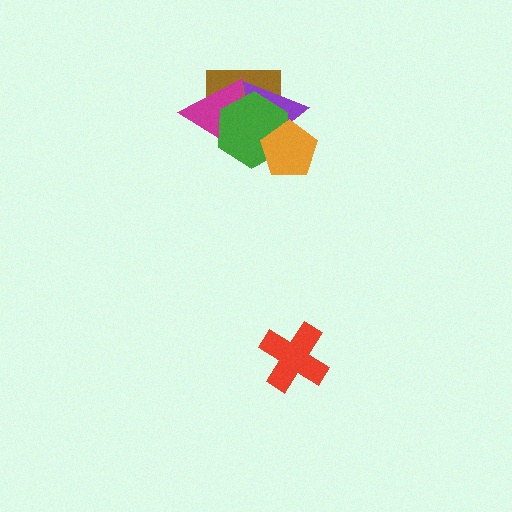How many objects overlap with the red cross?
0 objects overlap with the red cross.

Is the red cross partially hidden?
No, no other shape covers it.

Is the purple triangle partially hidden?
Yes, it is partially covered by another shape.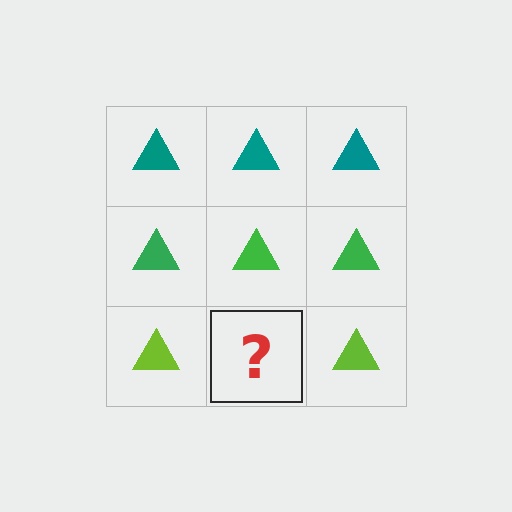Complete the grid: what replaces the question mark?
The question mark should be replaced with a lime triangle.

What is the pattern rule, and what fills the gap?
The rule is that each row has a consistent color. The gap should be filled with a lime triangle.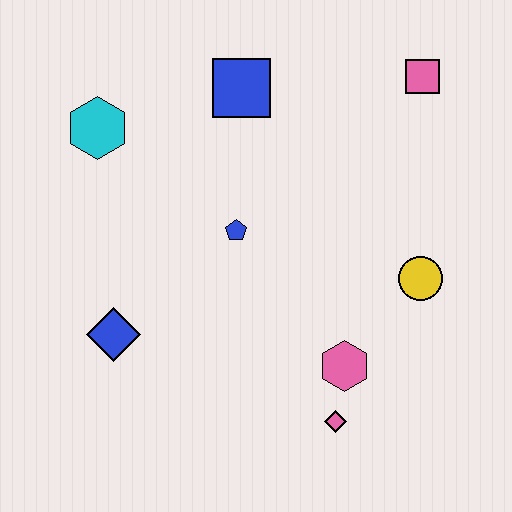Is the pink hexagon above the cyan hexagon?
No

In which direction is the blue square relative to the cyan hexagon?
The blue square is to the right of the cyan hexagon.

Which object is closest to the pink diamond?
The pink hexagon is closest to the pink diamond.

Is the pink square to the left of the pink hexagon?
No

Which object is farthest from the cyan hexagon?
The pink diamond is farthest from the cyan hexagon.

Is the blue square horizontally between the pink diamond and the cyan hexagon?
Yes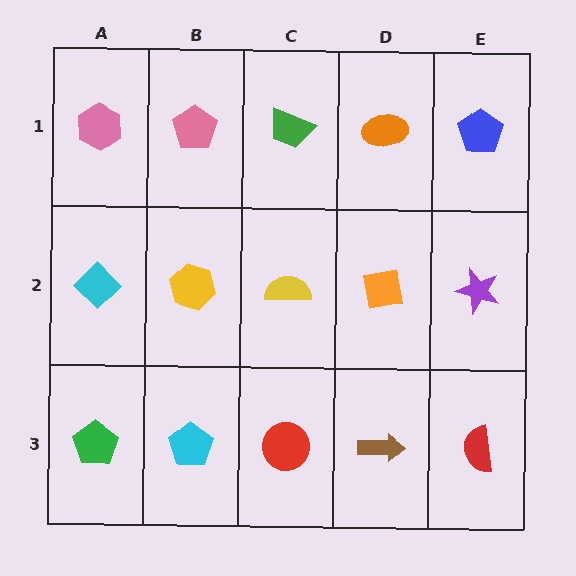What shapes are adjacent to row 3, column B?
A yellow hexagon (row 2, column B), a green pentagon (row 3, column A), a red circle (row 3, column C).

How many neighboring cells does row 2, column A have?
3.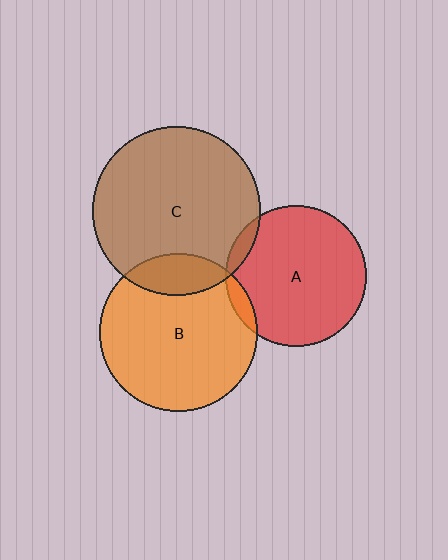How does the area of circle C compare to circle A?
Approximately 1.4 times.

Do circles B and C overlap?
Yes.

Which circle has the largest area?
Circle C (brown).